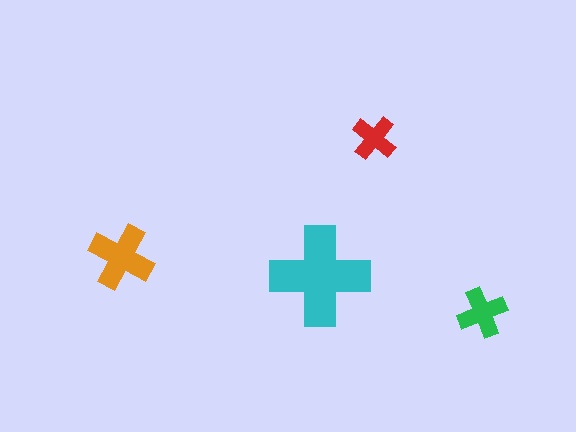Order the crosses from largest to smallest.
the cyan one, the orange one, the green one, the red one.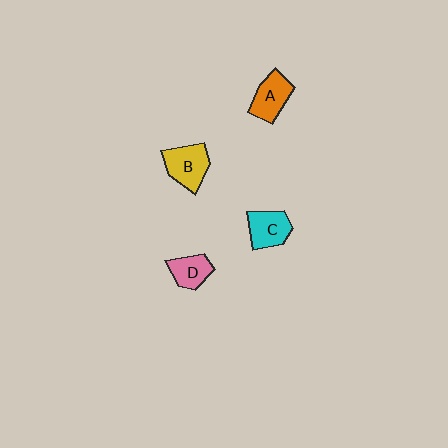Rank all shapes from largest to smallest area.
From largest to smallest: B (yellow), A (orange), C (cyan), D (pink).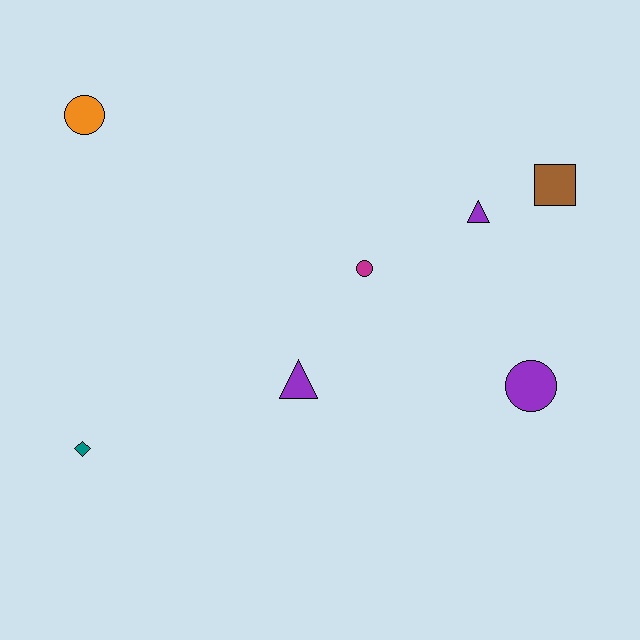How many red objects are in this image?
There are no red objects.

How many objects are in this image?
There are 7 objects.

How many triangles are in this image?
There are 2 triangles.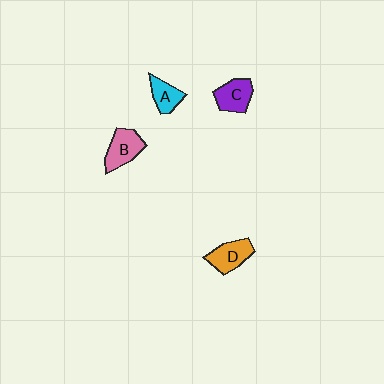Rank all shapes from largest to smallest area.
From largest to smallest: B (pink), D (orange), C (purple), A (cyan).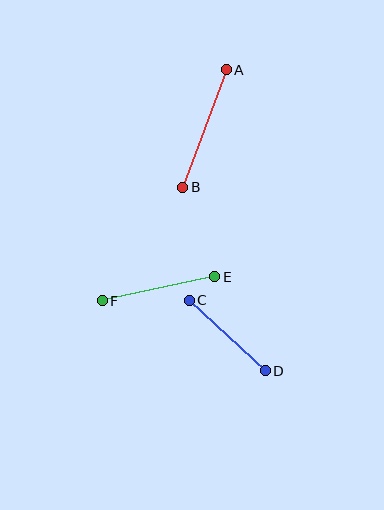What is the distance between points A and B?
The distance is approximately 125 pixels.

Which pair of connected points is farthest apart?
Points A and B are farthest apart.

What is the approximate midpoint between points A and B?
The midpoint is at approximately (205, 128) pixels.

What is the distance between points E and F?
The distance is approximately 115 pixels.